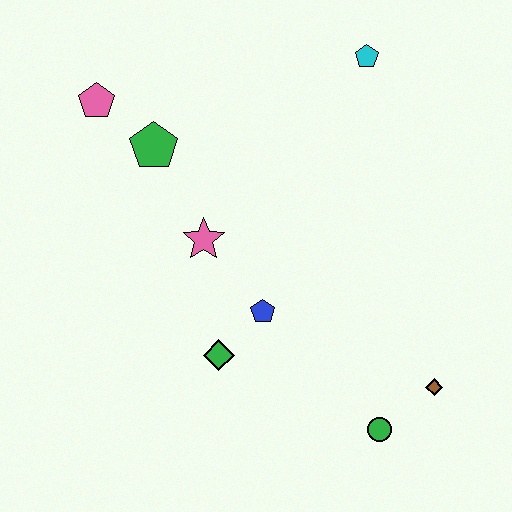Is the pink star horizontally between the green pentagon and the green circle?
Yes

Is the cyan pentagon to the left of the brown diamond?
Yes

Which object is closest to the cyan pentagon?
The green pentagon is closest to the cyan pentagon.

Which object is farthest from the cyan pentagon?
The green circle is farthest from the cyan pentagon.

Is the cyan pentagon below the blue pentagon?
No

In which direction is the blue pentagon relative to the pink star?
The blue pentagon is below the pink star.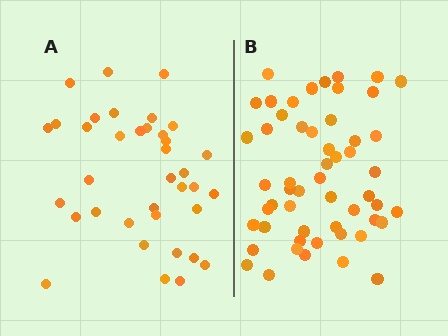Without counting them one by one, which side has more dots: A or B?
Region B (the right region) has more dots.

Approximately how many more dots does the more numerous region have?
Region B has approximately 15 more dots than region A.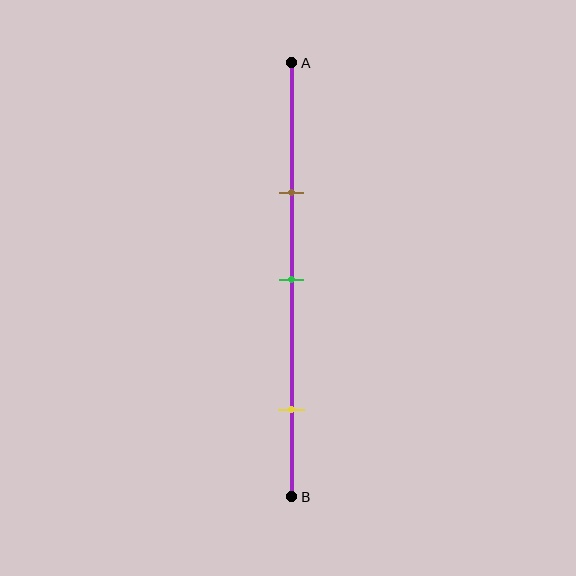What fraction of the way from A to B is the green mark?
The green mark is approximately 50% (0.5) of the way from A to B.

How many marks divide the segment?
There are 3 marks dividing the segment.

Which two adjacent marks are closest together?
The brown and green marks are the closest adjacent pair.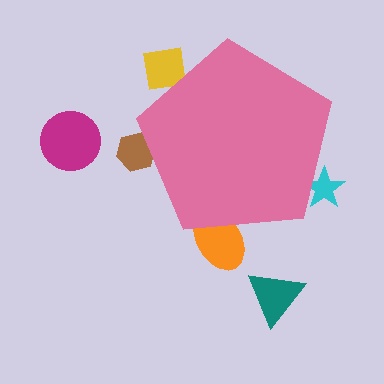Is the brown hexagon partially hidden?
Yes, the brown hexagon is partially hidden behind the pink pentagon.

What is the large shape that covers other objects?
A pink pentagon.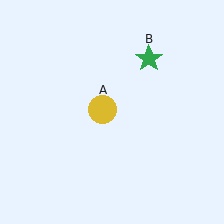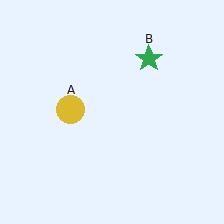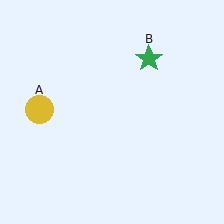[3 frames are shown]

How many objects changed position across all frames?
1 object changed position: yellow circle (object A).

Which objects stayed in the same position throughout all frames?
Green star (object B) remained stationary.